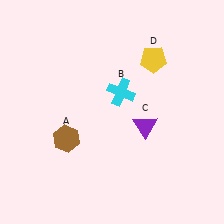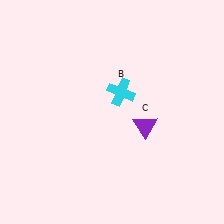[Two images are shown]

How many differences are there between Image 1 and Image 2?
There are 2 differences between the two images.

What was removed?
The yellow pentagon (D), the brown hexagon (A) were removed in Image 2.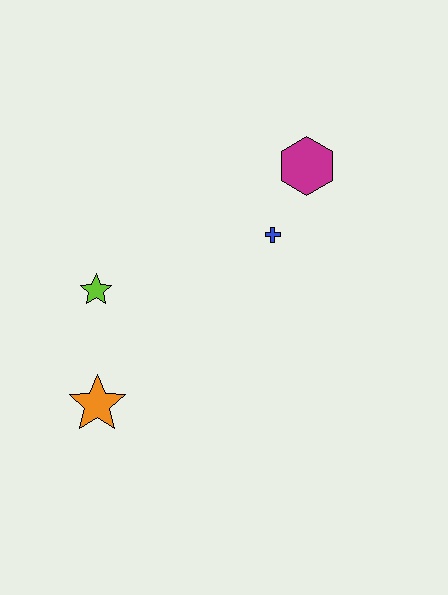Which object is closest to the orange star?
The lime star is closest to the orange star.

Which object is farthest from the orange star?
The magenta hexagon is farthest from the orange star.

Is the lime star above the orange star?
Yes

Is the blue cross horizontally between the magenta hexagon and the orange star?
Yes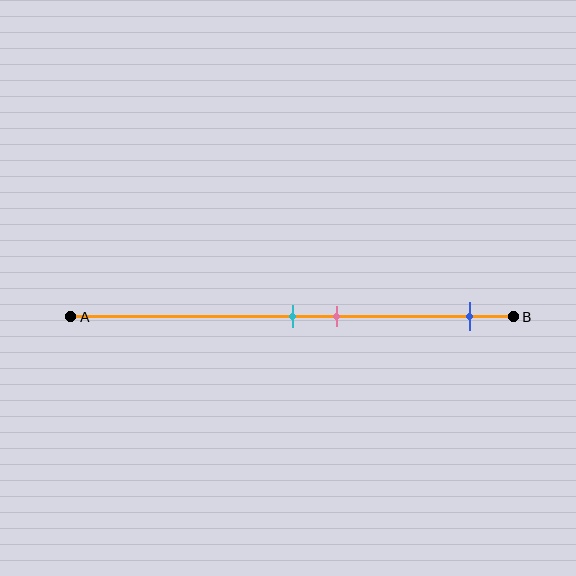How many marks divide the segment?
There are 3 marks dividing the segment.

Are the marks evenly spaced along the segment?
No, the marks are not evenly spaced.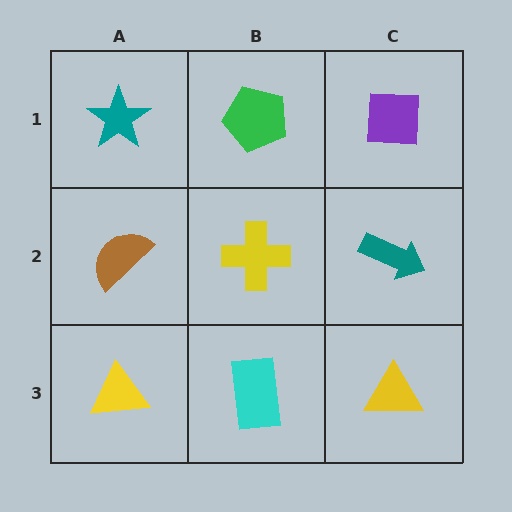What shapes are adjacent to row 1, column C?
A teal arrow (row 2, column C), a green pentagon (row 1, column B).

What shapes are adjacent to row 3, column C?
A teal arrow (row 2, column C), a cyan rectangle (row 3, column B).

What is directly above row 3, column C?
A teal arrow.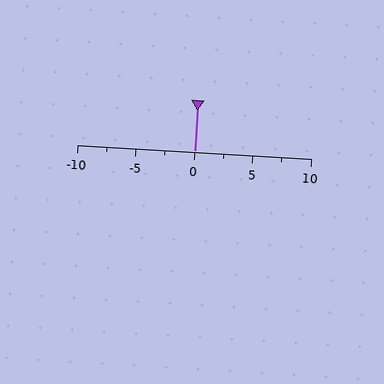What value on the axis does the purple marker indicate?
The marker indicates approximately 0.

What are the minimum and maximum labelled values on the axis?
The axis runs from -10 to 10.